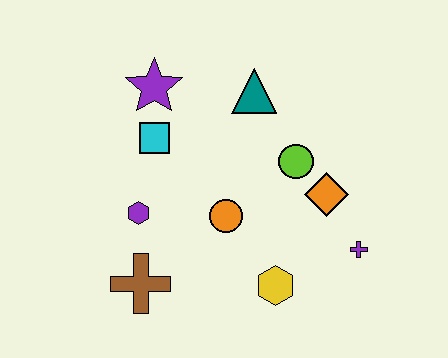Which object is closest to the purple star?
The cyan square is closest to the purple star.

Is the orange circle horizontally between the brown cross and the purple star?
No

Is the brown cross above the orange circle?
No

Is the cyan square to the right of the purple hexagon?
Yes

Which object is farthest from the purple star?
The purple cross is farthest from the purple star.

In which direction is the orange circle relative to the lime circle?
The orange circle is to the left of the lime circle.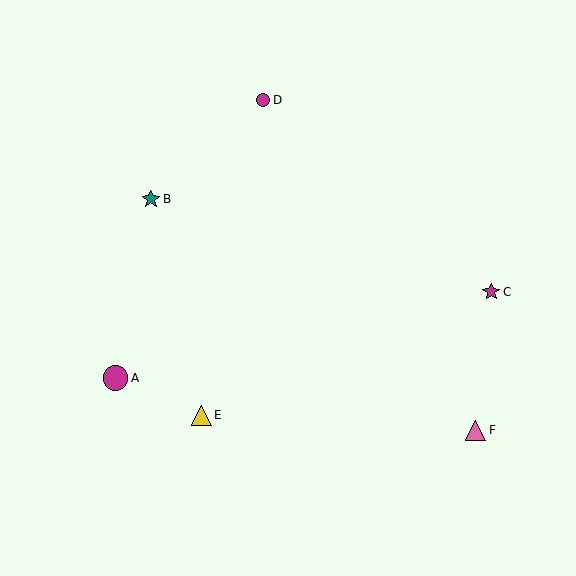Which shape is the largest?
The magenta circle (labeled A) is the largest.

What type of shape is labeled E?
Shape E is a yellow triangle.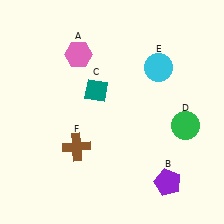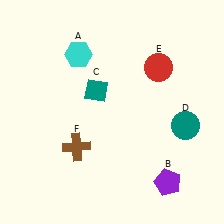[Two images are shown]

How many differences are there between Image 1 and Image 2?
There are 3 differences between the two images.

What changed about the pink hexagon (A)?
In Image 1, A is pink. In Image 2, it changed to cyan.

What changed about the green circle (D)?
In Image 1, D is green. In Image 2, it changed to teal.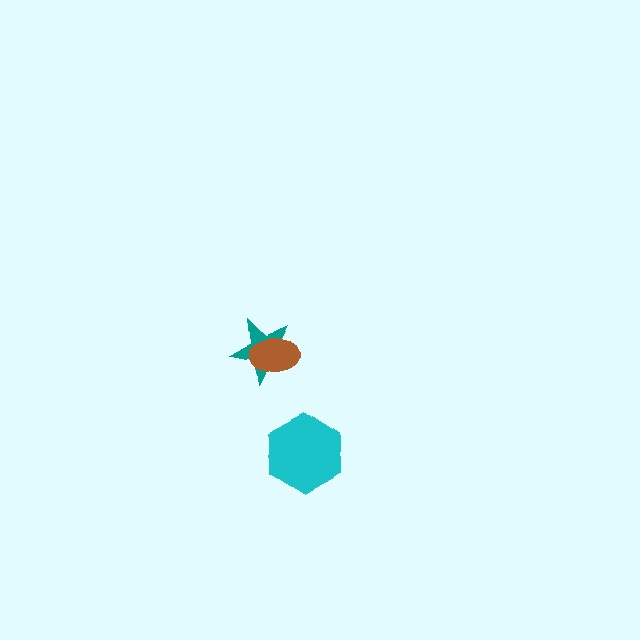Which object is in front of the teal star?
The brown ellipse is in front of the teal star.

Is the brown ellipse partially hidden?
No, no other shape covers it.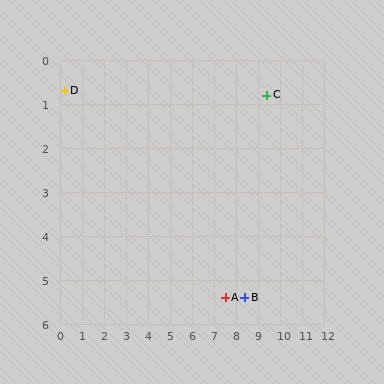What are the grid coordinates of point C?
Point C is at approximately (9.4, 0.8).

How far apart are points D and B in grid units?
Points D and B are about 9.5 grid units apart.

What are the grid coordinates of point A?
Point A is at approximately (7.5, 5.4).